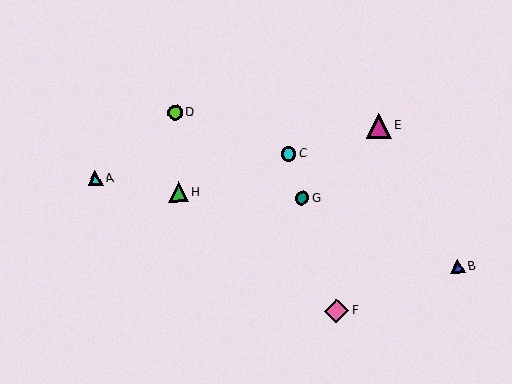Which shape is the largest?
The magenta triangle (labeled E) is the largest.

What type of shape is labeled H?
Shape H is a green triangle.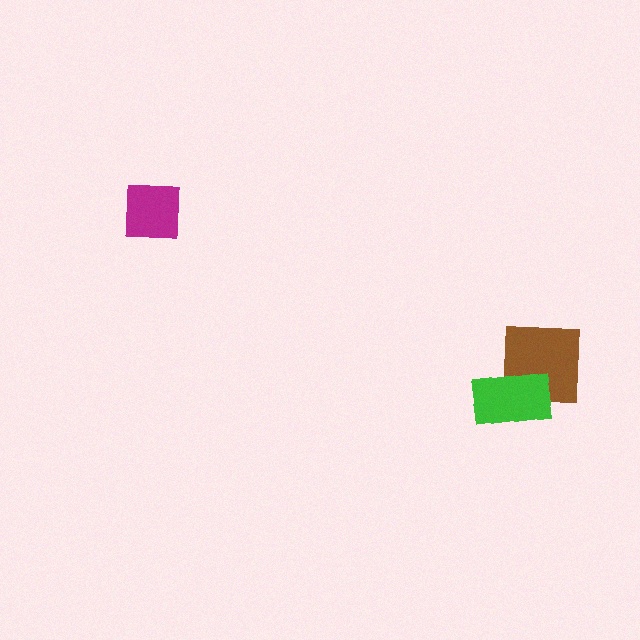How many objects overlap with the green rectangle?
1 object overlaps with the green rectangle.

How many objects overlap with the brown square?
1 object overlaps with the brown square.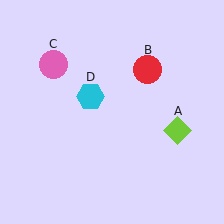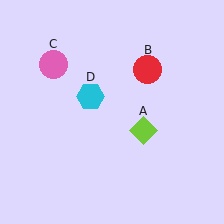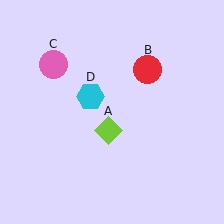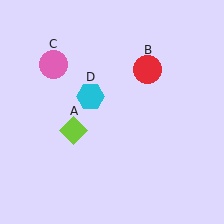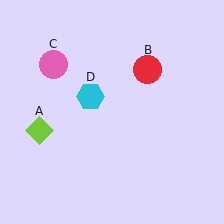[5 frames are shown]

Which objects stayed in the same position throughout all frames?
Red circle (object B) and pink circle (object C) and cyan hexagon (object D) remained stationary.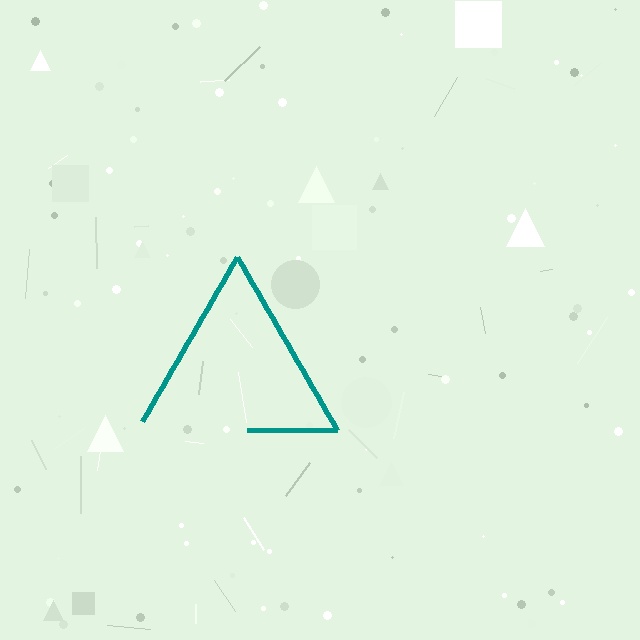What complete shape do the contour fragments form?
The contour fragments form a triangle.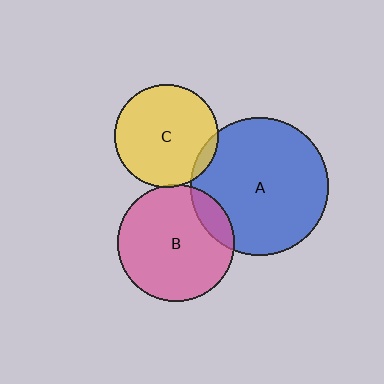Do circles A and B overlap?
Yes.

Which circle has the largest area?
Circle A (blue).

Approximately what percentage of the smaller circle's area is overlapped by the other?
Approximately 15%.